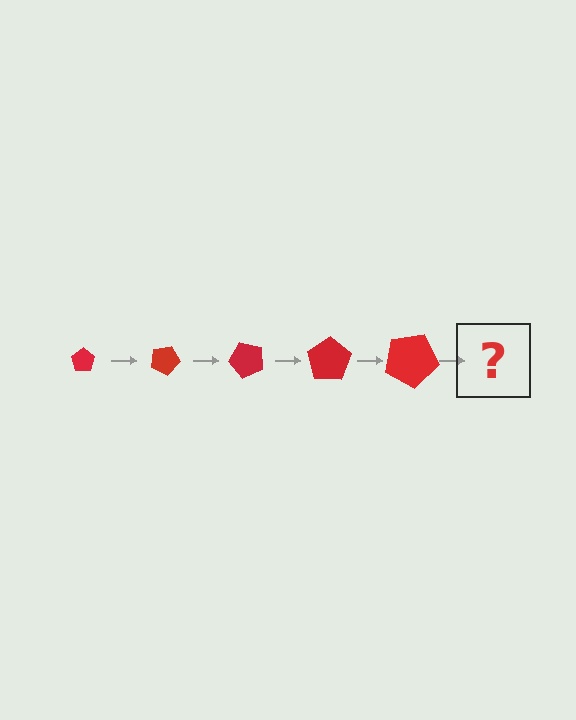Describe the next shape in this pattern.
It should be a pentagon, larger than the previous one and rotated 125 degrees from the start.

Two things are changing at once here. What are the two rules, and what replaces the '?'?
The two rules are that the pentagon grows larger each step and it rotates 25 degrees each step. The '?' should be a pentagon, larger than the previous one and rotated 125 degrees from the start.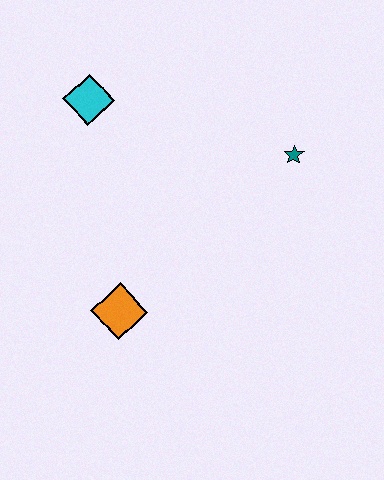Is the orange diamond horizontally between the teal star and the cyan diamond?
Yes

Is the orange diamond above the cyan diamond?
No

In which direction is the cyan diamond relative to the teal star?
The cyan diamond is to the left of the teal star.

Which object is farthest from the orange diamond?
The teal star is farthest from the orange diamond.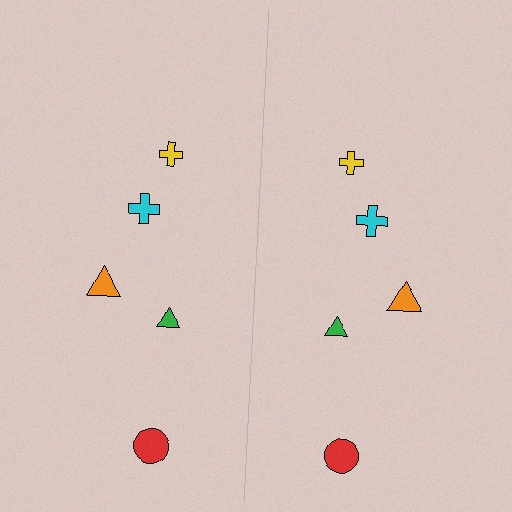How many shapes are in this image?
There are 10 shapes in this image.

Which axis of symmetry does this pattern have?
The pattern has a vertical axis of symmetry running through the center of the image.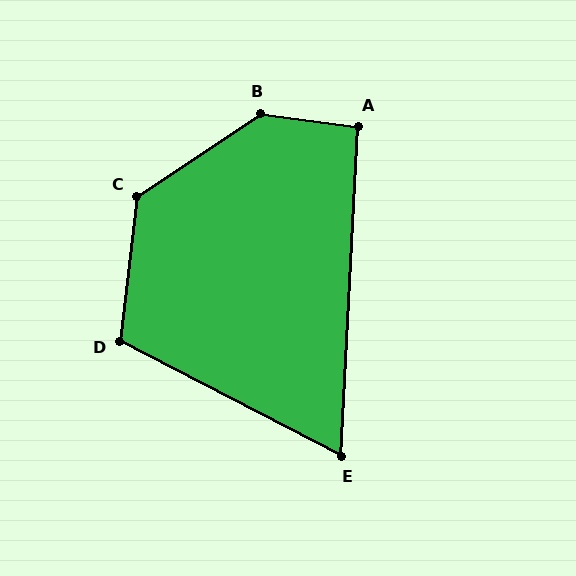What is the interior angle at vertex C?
Approximately 131 degrees (obtuse).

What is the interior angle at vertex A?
Approximately 94 degrees (approximately right).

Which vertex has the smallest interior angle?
E, at approximately 66 degrees.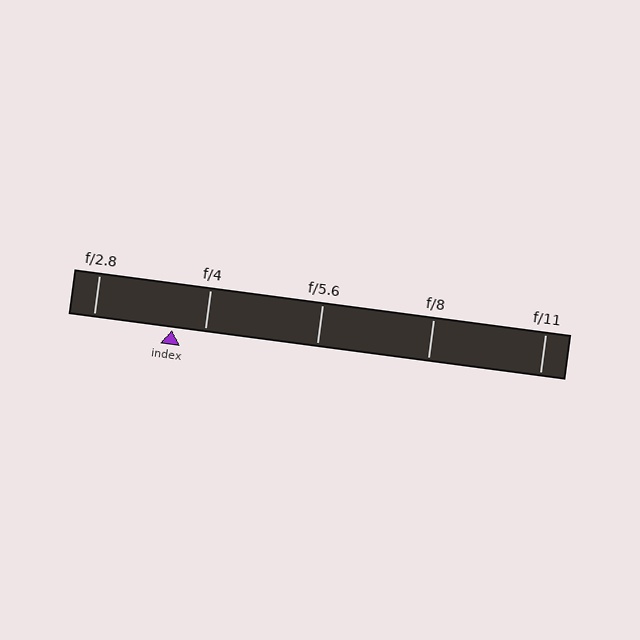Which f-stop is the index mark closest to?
The index mark is closest to f/4.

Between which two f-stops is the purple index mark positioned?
The index mark is between f/2.8 and f/4.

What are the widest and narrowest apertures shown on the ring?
The widest aperture shown is f/2.8 and the narrowest is f/11.